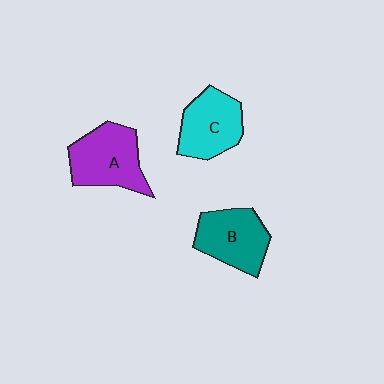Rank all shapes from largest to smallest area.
From largest to smallest: A (purple), B (teal), C (cyan).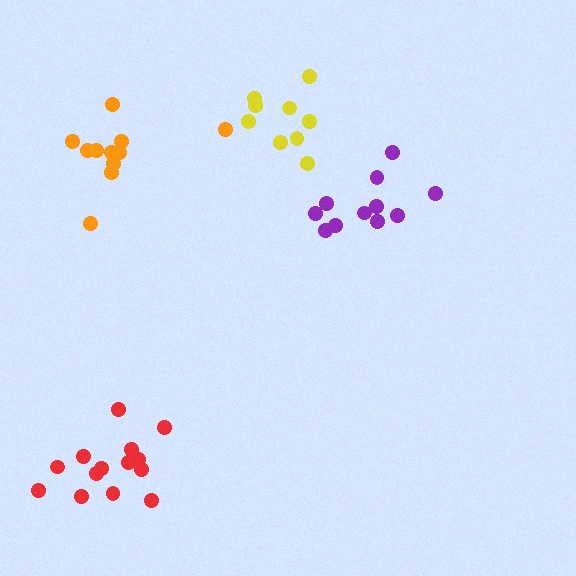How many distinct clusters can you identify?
There are 4 distinct clusters.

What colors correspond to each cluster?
The clusters are colored: orange, purple, yellow, red.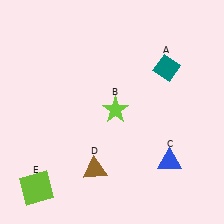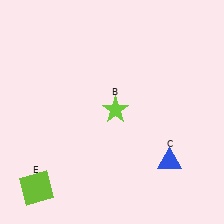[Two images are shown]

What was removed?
The brown triangle (D), the teal diamond (A) were removed in Image 2.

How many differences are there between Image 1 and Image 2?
There are 2 differences between the two images.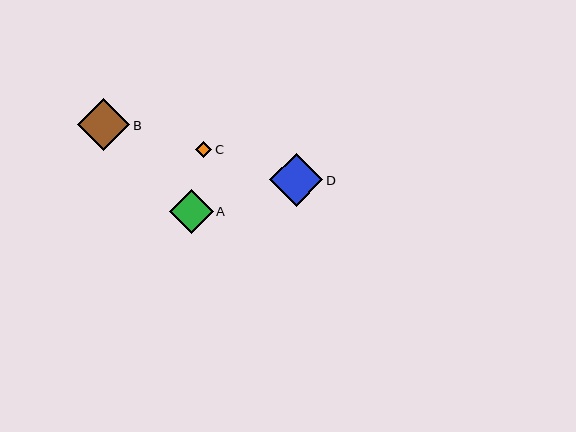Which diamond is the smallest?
Diamond C is the smallest with a size of approximately 16 pixels.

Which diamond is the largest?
Diamond D is the largest with a size of approximately 53 pixels.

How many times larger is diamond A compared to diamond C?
Diamond A is approximately 2.7 times the size of diamond C.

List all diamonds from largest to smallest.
From largest to smallest: D, B, A, C.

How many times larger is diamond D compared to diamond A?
Diamond D is approximately 1.2 times the size of diamond A.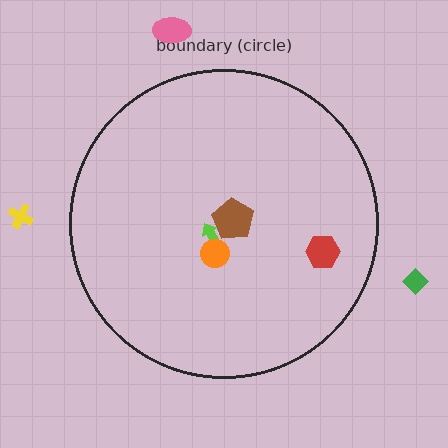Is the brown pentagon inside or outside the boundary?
Inside.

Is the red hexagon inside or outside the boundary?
Inside.